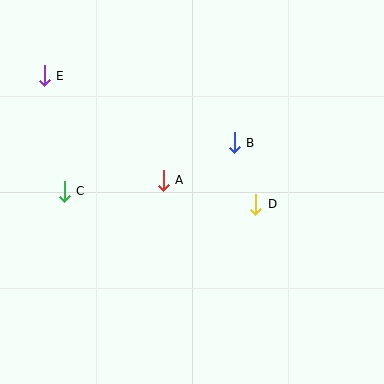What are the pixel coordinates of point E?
Point E is at (44, 76).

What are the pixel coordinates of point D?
Point D is at (256, 204).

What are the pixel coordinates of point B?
Point B is at (234, 143).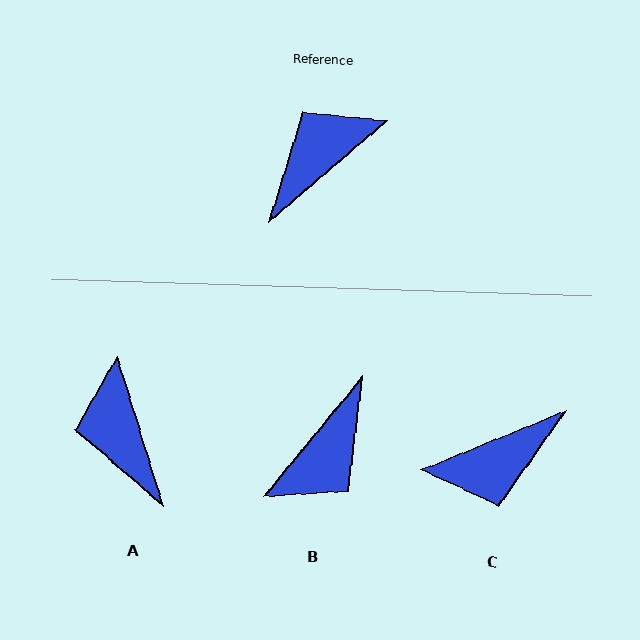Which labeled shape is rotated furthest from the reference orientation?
B, about 170 degrees away.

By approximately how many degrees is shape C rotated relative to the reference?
Approximately 161 degrees counter-clockwise.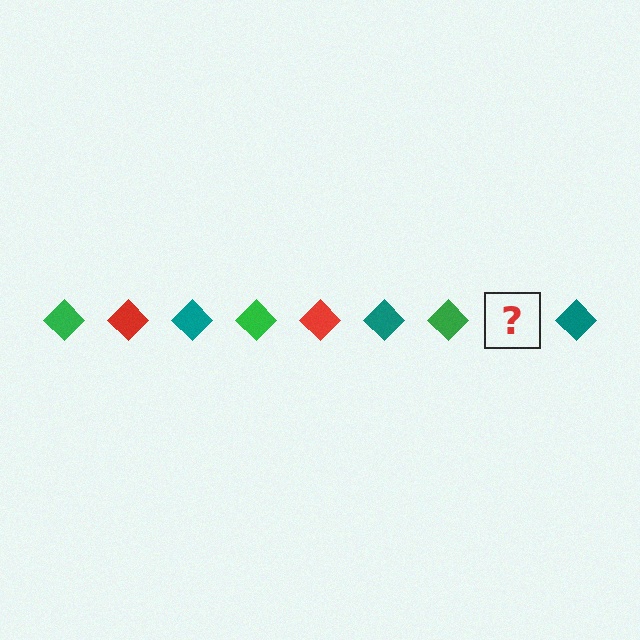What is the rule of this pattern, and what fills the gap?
The rule is that the pattern cycles through green, red, teal diamonds. The gap should be filled with a red diamond.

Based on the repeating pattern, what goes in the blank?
The blank should be a red diamond.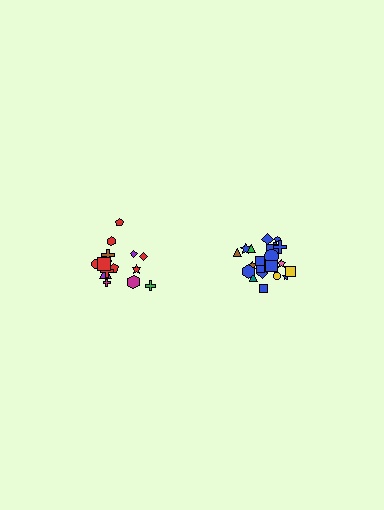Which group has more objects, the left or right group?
The right group.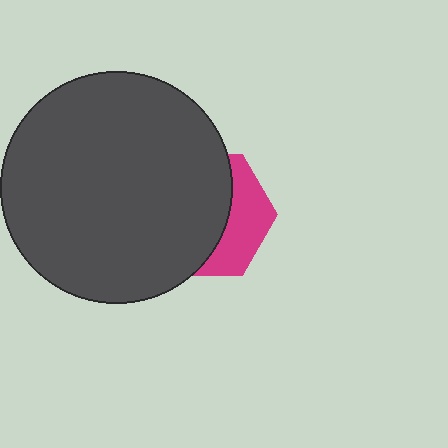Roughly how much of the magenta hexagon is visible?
A small part of it is visible (roughly 35%).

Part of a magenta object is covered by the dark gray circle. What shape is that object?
It is a hexagon.